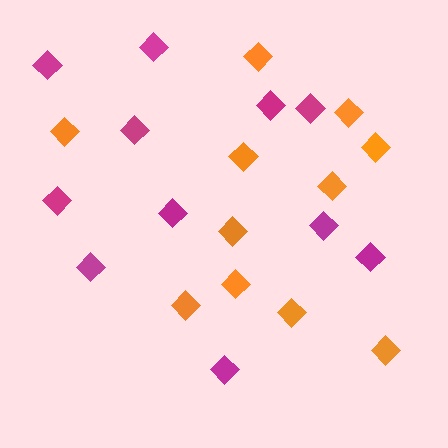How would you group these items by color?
There are 2 groups: one group of orange diamonds (11) and one group of magenta diamonds (11).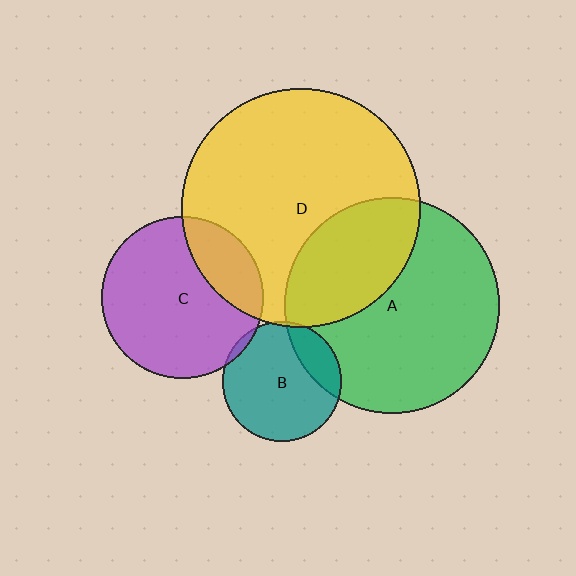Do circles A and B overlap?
Yes.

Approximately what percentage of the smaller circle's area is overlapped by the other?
Approximately 20%.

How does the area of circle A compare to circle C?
Approximately 1.8 times.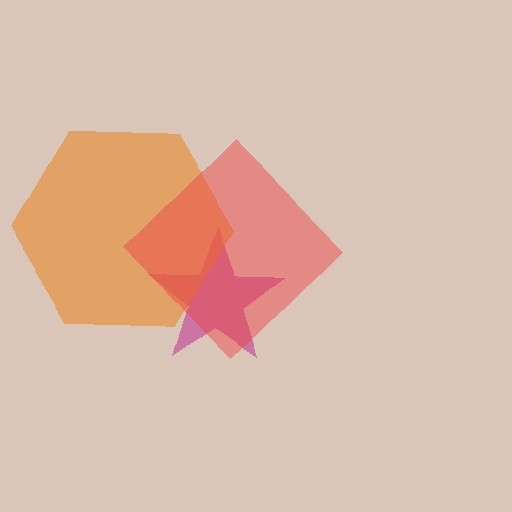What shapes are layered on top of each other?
The layered shapes are: a magenta star, an orange hexagon, a red diamond.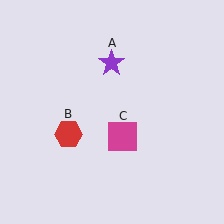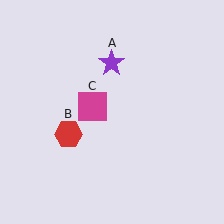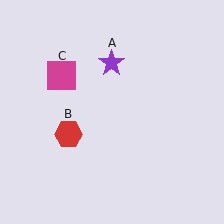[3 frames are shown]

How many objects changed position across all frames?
1 object changed position: magenta square (object C).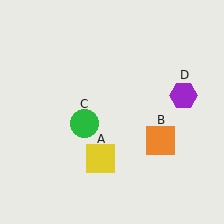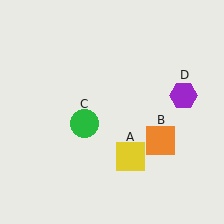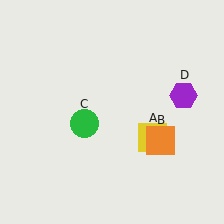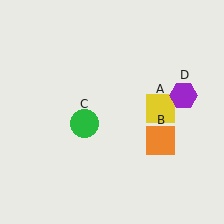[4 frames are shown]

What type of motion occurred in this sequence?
The yellow square (object A) rotated counterclockwise around the center of the scene.